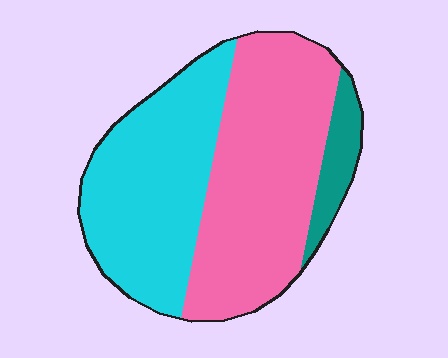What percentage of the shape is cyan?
Cyan takes up about two fifths (2/5) of the shape.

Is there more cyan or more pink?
Pink.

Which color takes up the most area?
Pink, at roughly 50%.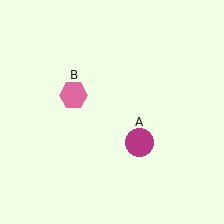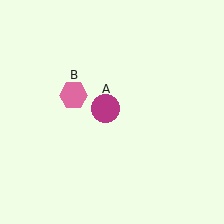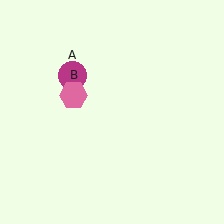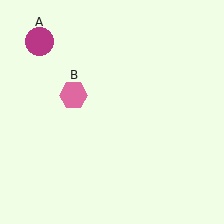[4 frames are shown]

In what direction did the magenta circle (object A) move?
The magenta circle (object A) moved up and to the left.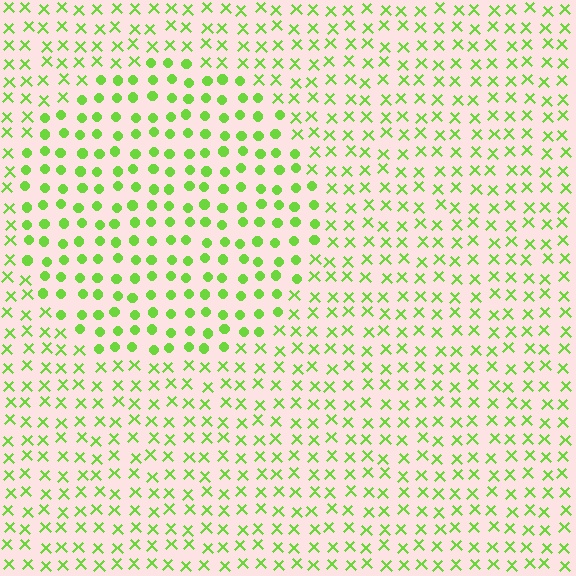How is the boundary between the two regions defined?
The boundary is defined by a change in element shape: circles inside vs. X marks outside. All elements share the same color and spacing.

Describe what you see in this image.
The image is filled with small lime elements arranged in a uniform grid. A circle-shaped region contains circles, while the surrounding area contains X marks. The boundary is defined purely by the change in element shape.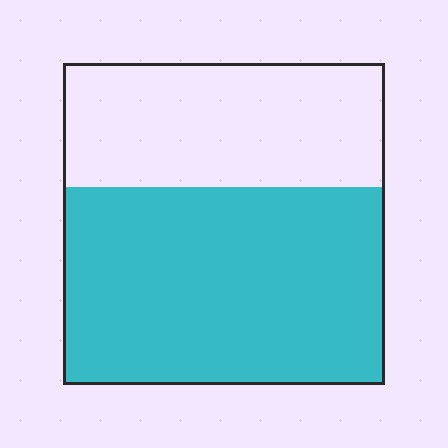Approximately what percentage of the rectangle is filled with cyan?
Approximately 60%.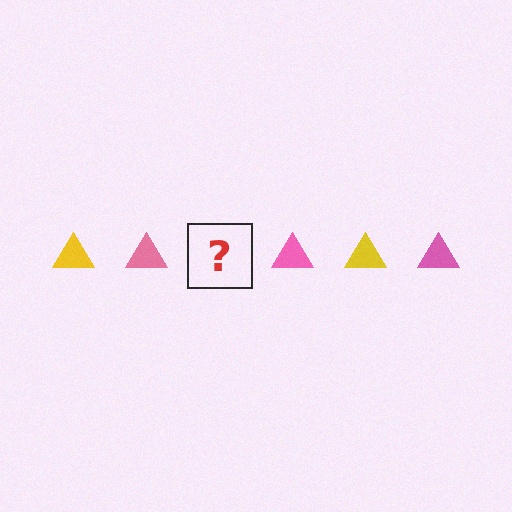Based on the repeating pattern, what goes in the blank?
The blank should be a yellow triangle.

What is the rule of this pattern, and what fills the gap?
The rule is that the pattern cycles through yellow, pink triangles. The gap should be filled with a yellow triangle.